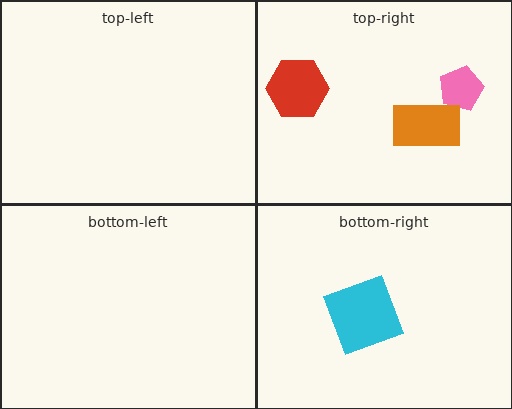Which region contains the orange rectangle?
The top-right region.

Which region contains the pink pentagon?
The top-right region.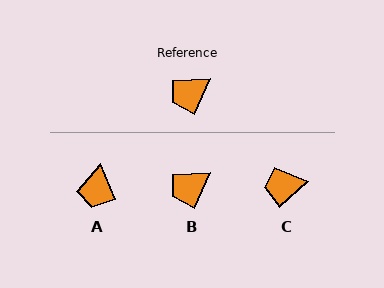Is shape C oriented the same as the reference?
No, it is off by about 26 degrees.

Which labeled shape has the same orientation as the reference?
B.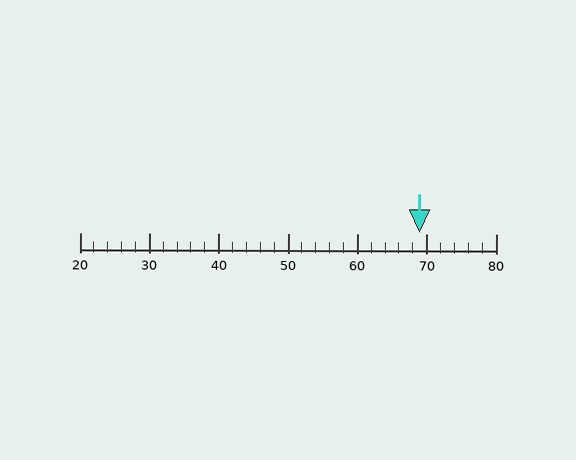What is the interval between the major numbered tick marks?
The major tick marks are spaced 10 units apart.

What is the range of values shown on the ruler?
The ruler shows values from 20 to 80.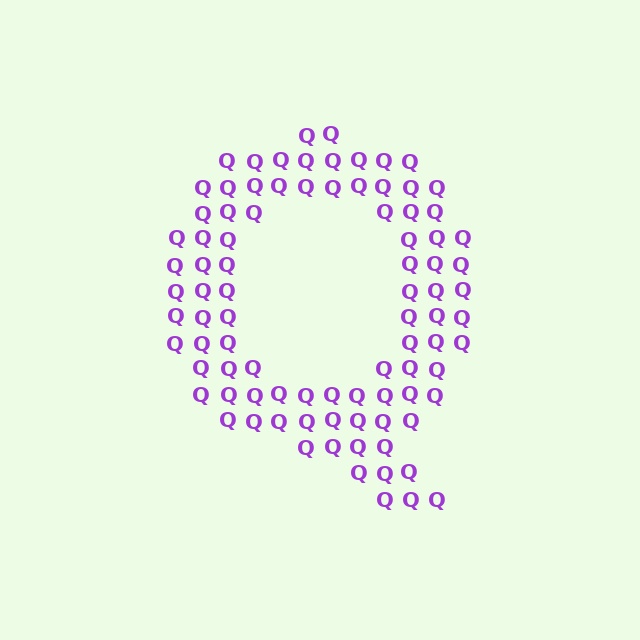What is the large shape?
The large shape is the letter Q.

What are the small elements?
The small elements are letter Q's.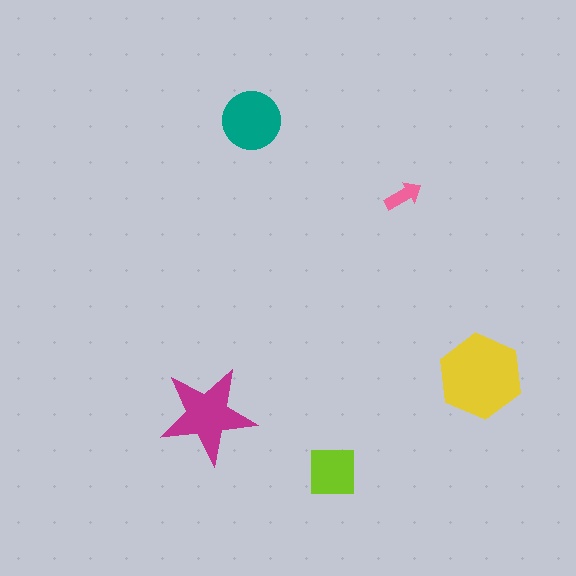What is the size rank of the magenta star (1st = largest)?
2nd.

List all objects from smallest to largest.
The pink arrow, the lime square, the teal circle, the magenta star, the yellow hexagon.